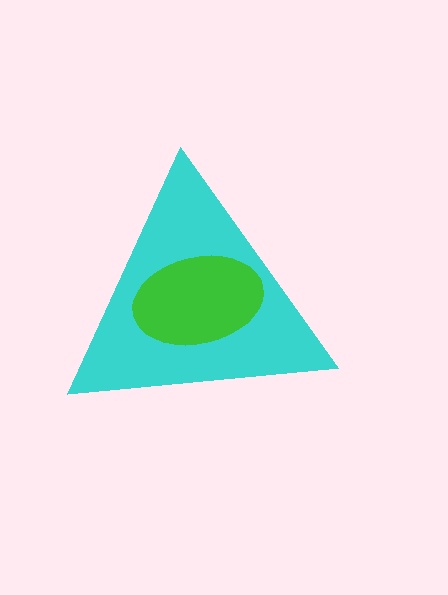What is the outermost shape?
The cyan triangle.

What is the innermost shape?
The green ellipse.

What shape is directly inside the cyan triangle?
The green ellipse.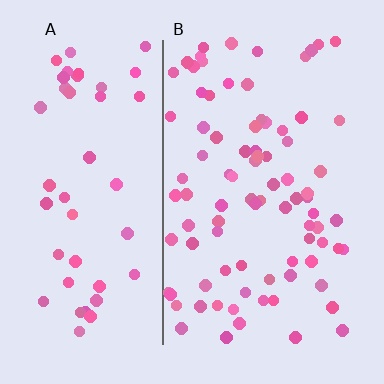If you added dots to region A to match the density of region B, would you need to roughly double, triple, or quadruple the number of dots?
Approximately double.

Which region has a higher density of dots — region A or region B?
B (the right).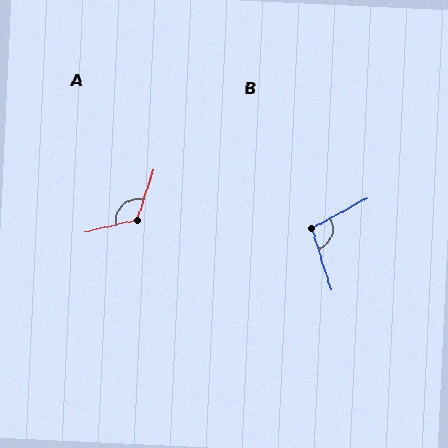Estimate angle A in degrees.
Approximately 122 degrees.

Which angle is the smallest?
B, at approximately 101 degrees.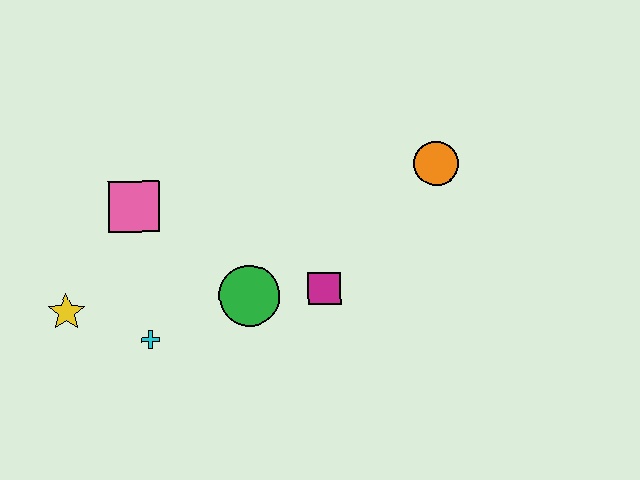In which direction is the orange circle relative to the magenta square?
The orange circle is above the magenta square.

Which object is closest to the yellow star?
The cyan cross is closest to the yellow star.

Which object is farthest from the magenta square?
The yellow star is farthest from the magenta square.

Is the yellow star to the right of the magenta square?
No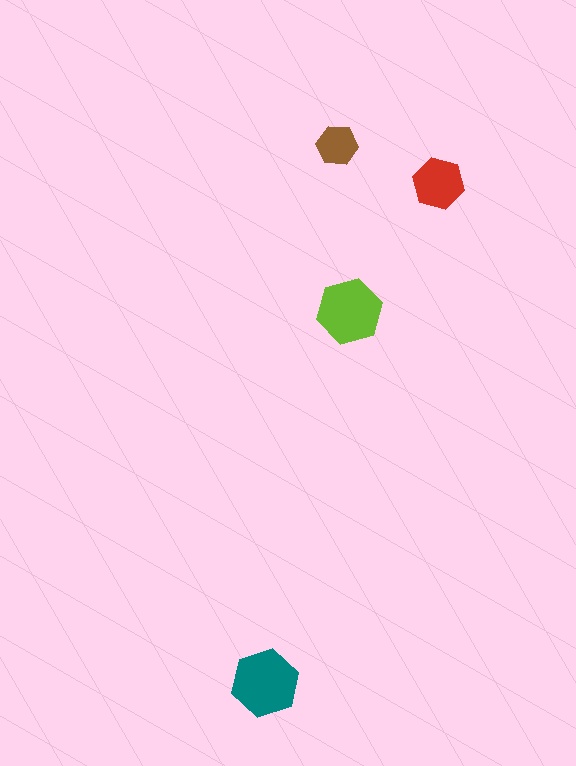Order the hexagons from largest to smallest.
the teal one, the lime one, the red one, the brown one.